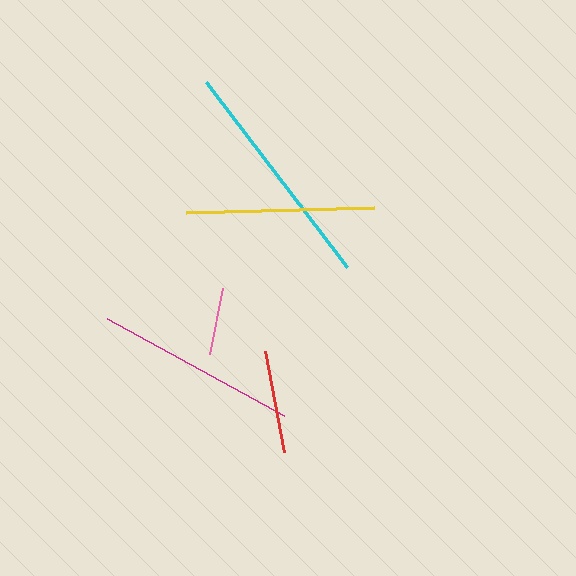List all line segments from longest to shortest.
From longest to shortest: cyan, magenta, yellow, red, pink.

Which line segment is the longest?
The cyan line is the longest at approximately 233 pixels.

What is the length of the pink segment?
The pink segment is approximately 66 pixels long.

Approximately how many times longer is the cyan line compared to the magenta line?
The cyan line is approximately 1.1 times the length of the magenta line.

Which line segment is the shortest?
The pink line is the shortest at approximately 66 pixels.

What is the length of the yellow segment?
The yellow segment is approximately 189 pixels long.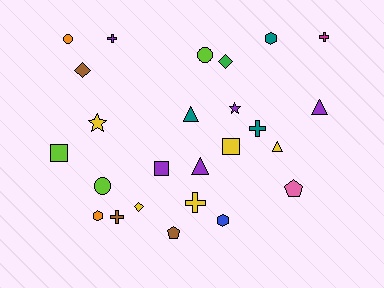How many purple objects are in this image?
There are 5 purple objects.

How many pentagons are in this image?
There are 2 pentagons.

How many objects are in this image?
There are 25 objects.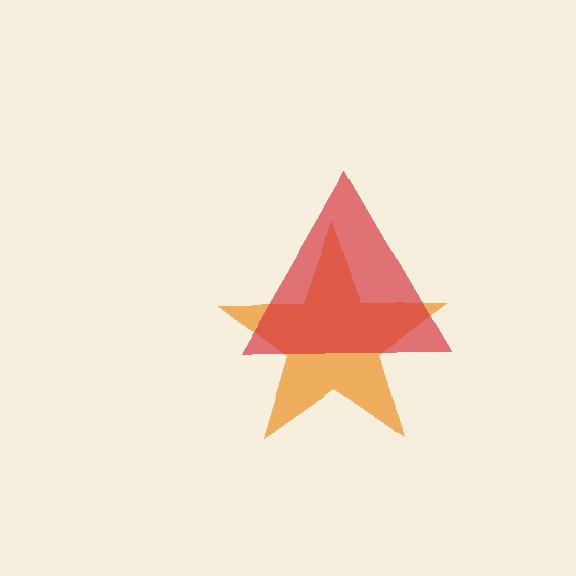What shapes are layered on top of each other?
The layered shapes are: an orange star, a red triangle.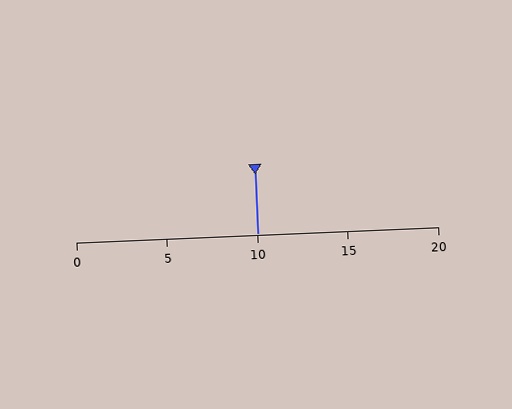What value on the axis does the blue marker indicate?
The marker indicates approximately 10.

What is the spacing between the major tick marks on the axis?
The major ticks are spaced 5 apart.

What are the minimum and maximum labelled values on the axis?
The axis runs from 0 to 20.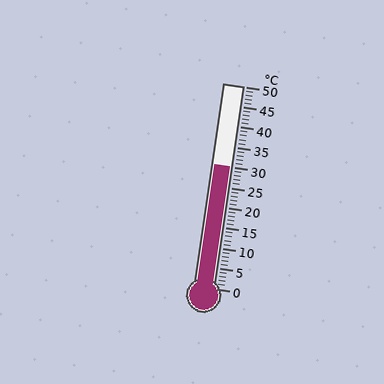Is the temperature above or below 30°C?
The temperature is at 30°C.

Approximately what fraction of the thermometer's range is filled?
The thermometer is filled to approximately 60% of its range.